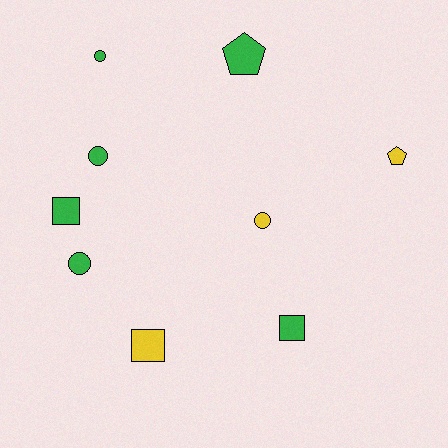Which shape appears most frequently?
Circle, with 4 objects.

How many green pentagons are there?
There is 1 green pentagon.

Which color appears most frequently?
Green, with 6 objects.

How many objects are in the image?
There are 9 objects.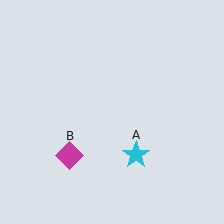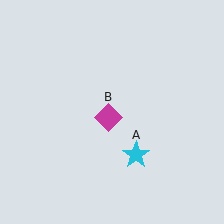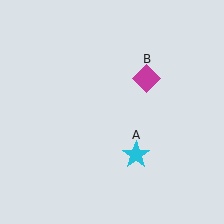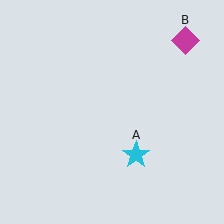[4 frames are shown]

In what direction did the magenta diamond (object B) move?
The magenta diamond (object B) moved up and to the right.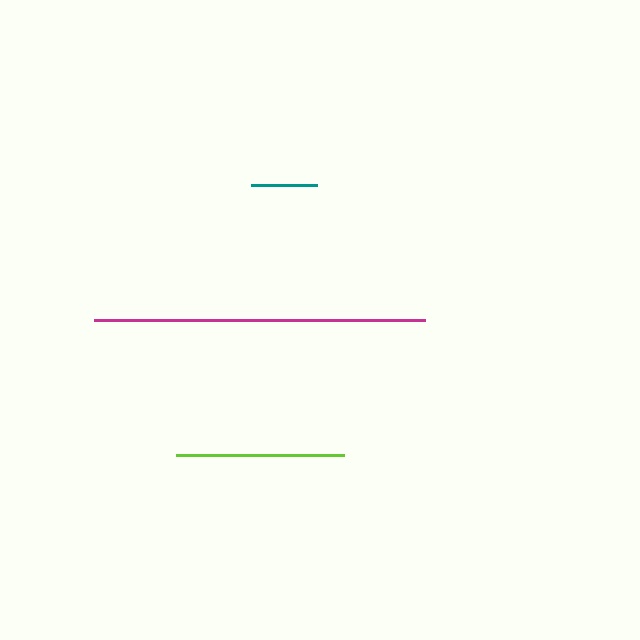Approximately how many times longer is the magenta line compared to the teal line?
The magenta line is approximately 5.0 times the length of the teal line.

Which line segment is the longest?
The magenta line is the longest at approximately 331 pixels.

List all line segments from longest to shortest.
From longest to shortest: magenta, lime, teal.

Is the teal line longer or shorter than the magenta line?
The magenta line is longer than the teal line.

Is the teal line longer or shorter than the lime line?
The lime line is longer than the teal line.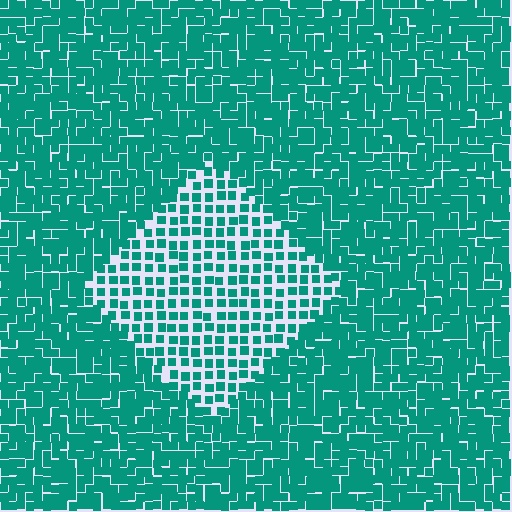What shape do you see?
I see a diamond.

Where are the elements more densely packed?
The elements are more densely packed outside the diamond boundary.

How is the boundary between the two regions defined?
The boundary is defined by a change in element density (approximately 2.0x ratio). All elements are the same color, size, and shape.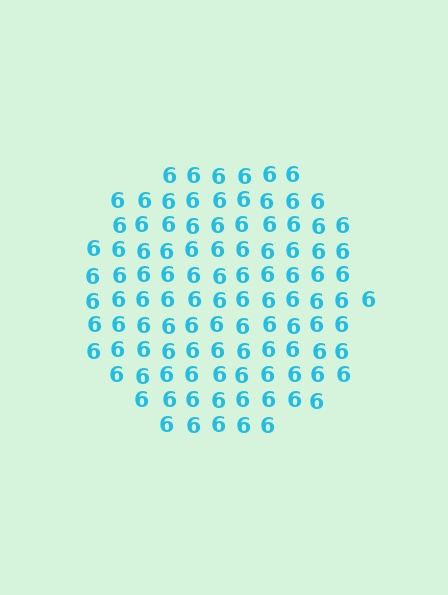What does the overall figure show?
The overall figure shows a circle.